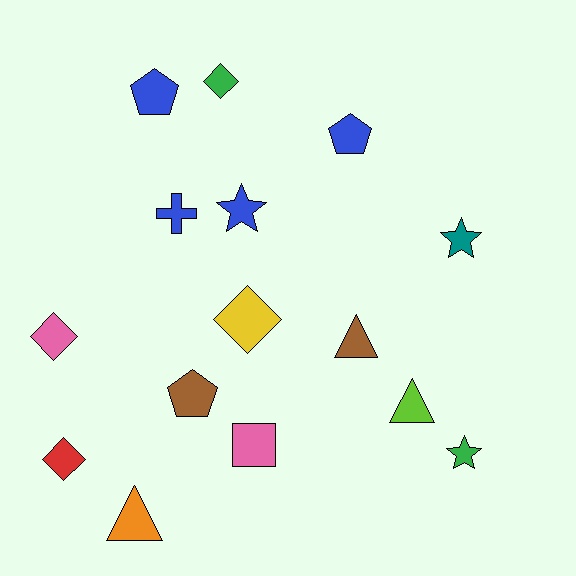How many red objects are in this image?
There is 1 red object.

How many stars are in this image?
There are 3 stars.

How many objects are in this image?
There are 15 objects.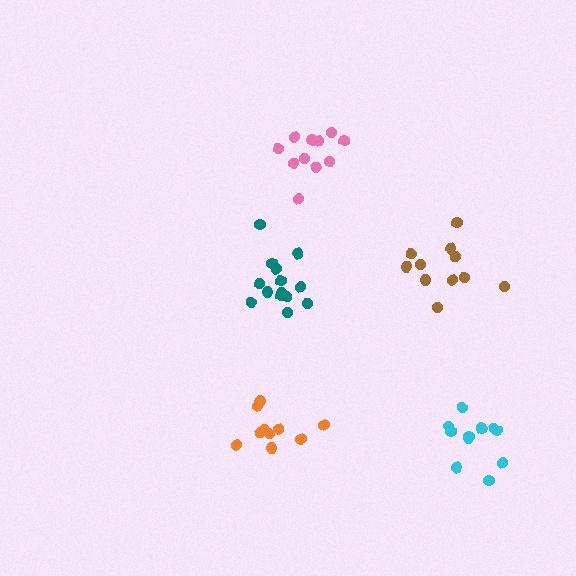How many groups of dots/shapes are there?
There are 5 groups.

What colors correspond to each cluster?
The clusters are colored: teal, cyan, orange, brown, pink.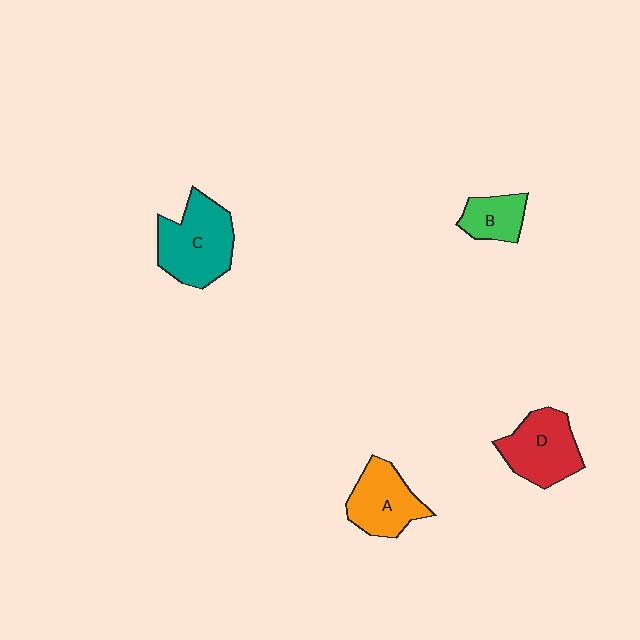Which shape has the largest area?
Shape C (teal).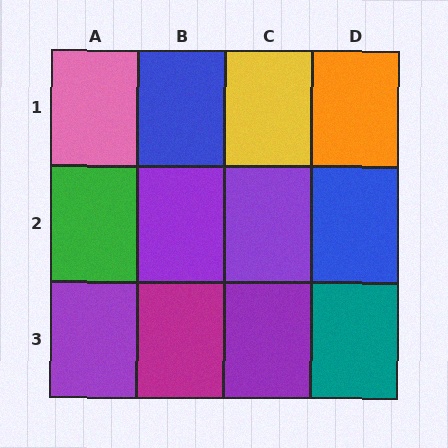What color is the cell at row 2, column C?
Purple.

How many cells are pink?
1 cell is pink.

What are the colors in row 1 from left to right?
Pink, blue, yellow, orange.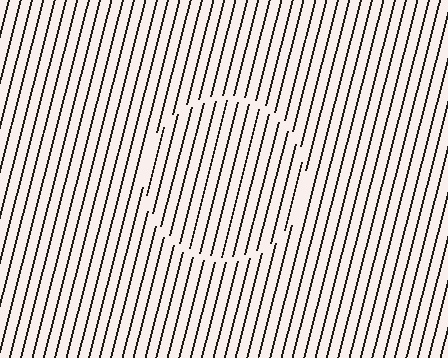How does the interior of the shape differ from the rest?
The interior of the shape contains the same grating, shifted by half a period — the contour is defined by the phase discontinuity where line-ends from the inner and outer gratings abut.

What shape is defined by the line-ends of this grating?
An illusory circle. The interior of the shape contains the same grating, shifted by half a period — the contour is defined by the phase discontinuity where line-ends from the inner and outer gratings abut.